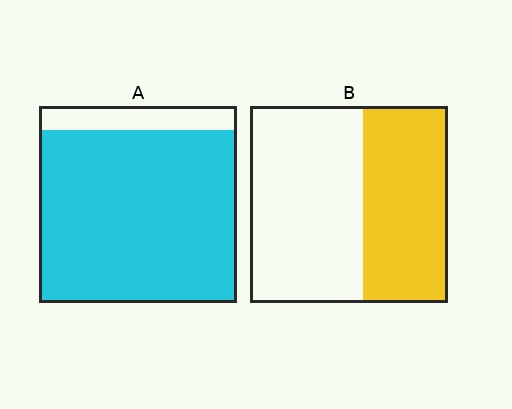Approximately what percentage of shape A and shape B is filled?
A is approximately 90% and B is approximately 45%.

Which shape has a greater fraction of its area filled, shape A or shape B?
Shape A.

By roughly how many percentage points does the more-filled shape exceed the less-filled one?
By roughly 45 percentage points (A over B).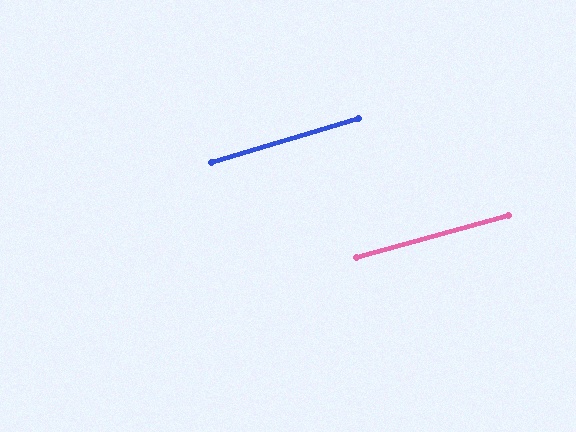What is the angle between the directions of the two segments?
Approximately 1 degree.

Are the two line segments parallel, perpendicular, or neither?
Parallel — their directions differ by only 1.3°.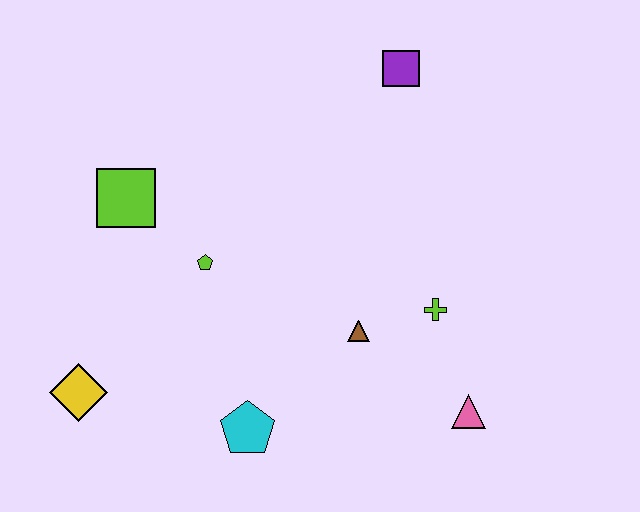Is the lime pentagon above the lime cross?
Yes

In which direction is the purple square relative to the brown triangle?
The purple square is above the brown triangle.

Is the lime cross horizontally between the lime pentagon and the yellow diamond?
No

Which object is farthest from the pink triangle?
The lime square is farthest from the pink triangle.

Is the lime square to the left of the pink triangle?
Yes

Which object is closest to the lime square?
The lime pentagon is closest to the lime square.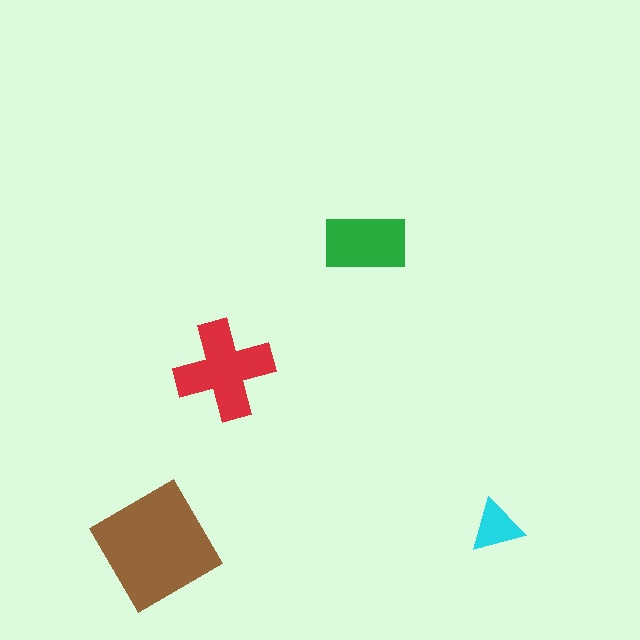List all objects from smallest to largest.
The cyan triangle, the green rectangle, the red cross, the brown diamond.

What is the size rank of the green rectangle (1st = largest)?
3rd.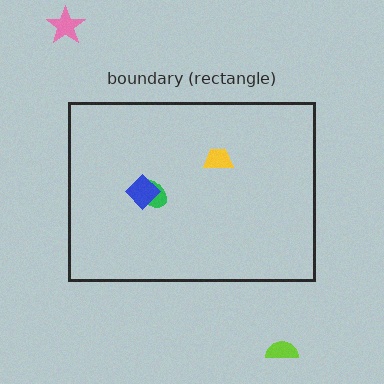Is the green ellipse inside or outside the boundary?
Inside.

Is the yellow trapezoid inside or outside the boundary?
Inside.